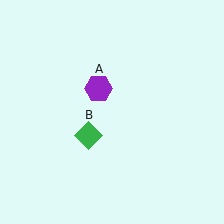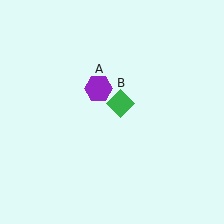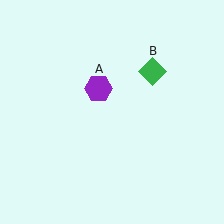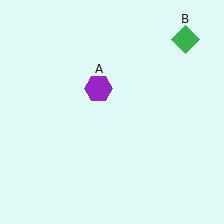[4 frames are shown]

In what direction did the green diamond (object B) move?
The green diamond (object B) moved up and to the right.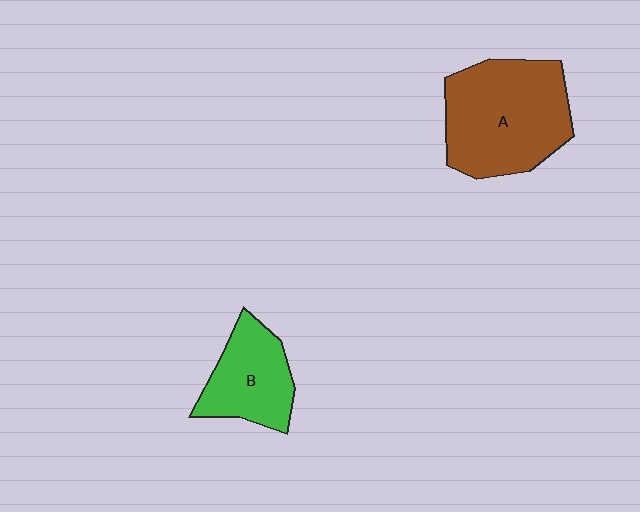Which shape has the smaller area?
Shape B (green).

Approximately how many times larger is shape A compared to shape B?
Approximately 1.7 times.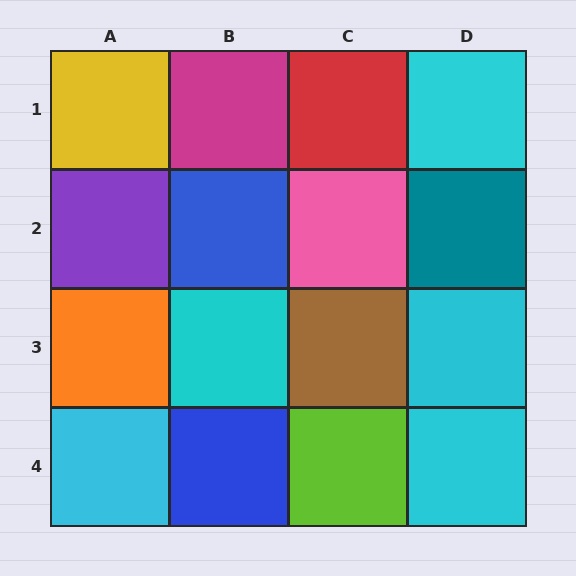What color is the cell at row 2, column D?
Teal.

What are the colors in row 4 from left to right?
Cyan, blue, lime, cyan.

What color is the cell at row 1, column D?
Cyan.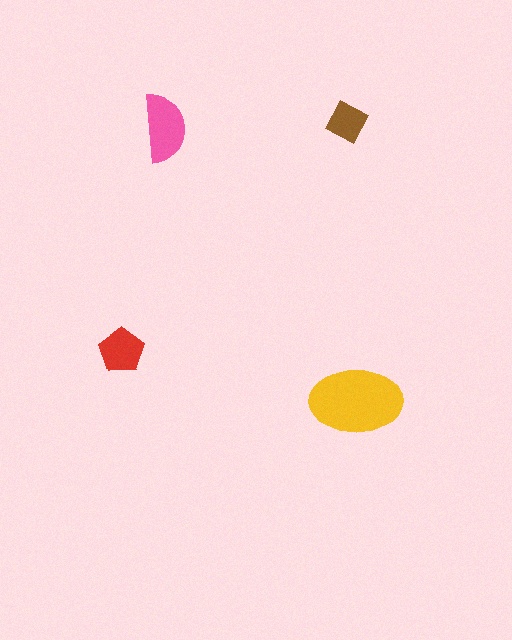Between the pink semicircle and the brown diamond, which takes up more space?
The pink semicircle.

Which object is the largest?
The yellow ellipse.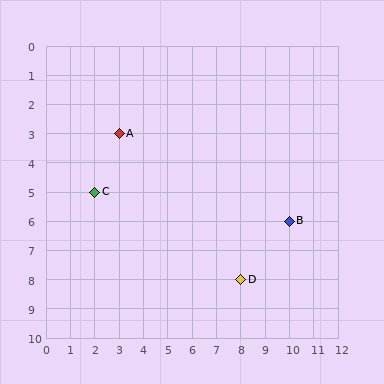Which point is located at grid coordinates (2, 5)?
Point C is at (2, 5).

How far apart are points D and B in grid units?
Points D and B are 2 columns and 2 rows apart (about 2.8 grid units diagonally).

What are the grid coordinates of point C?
Point C is at grid coordinates (2, 5).